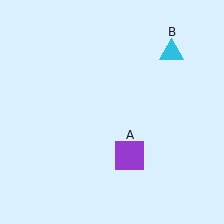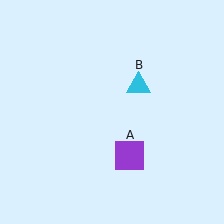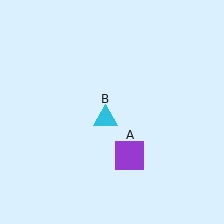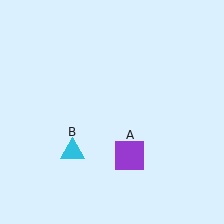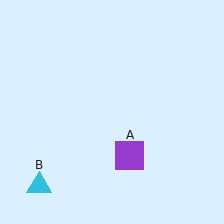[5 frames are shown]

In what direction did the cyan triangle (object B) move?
The cyan triangle (object B) moved down and to the left.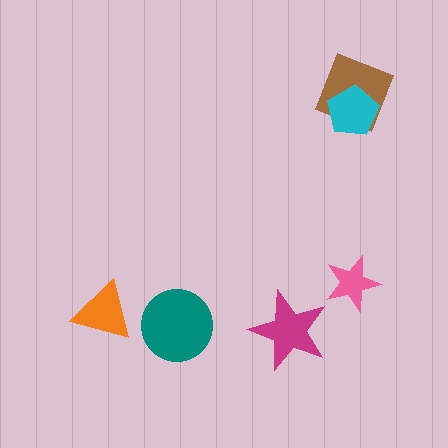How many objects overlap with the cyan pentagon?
1 object overlaps with the cyan pentagon.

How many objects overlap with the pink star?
0 objects overlap with the pink star.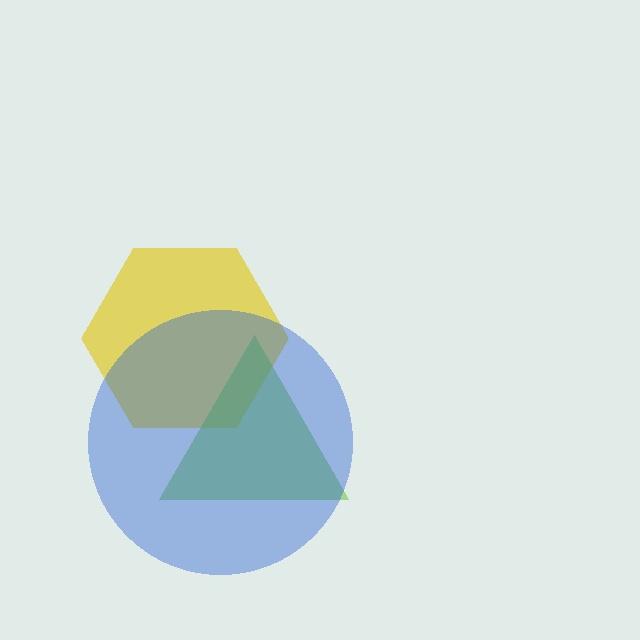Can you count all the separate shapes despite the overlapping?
Yes, there are 3 separate shapes.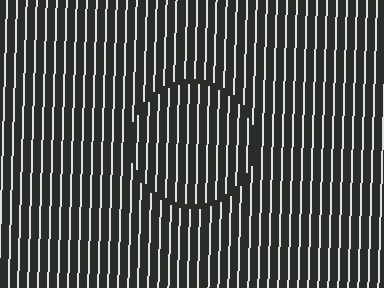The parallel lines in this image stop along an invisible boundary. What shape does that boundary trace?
An illusory circle. The interior of the shape contains the same grating, shifted by half a period — the contour is defined by the phase discontinuity where line-ends from the inner and outer gratings abut.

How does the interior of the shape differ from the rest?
The interior of the shape contains the same grating, shifted by half a period — the contour is defined by the phase discontinuity where line-ends from the inner and outer gratings abut.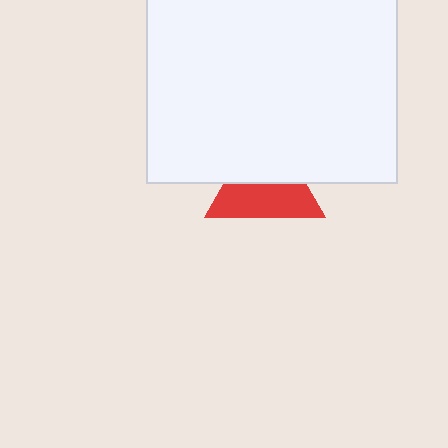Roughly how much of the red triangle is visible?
About half of it is visible (roughly 54%).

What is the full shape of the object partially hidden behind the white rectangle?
The partially hidden object is a red triangle.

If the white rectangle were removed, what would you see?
You would see the complete red triangle.